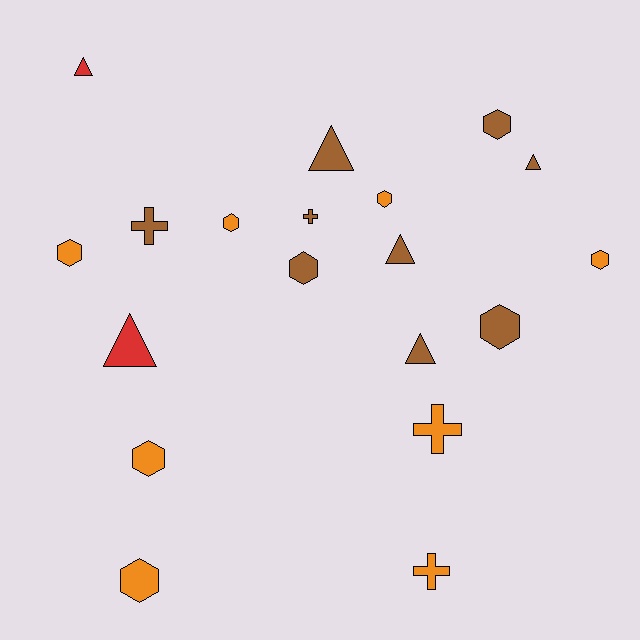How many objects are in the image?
There are 19 objects.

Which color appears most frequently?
Brown, with 9 objects.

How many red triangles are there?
There are 2 red triangles.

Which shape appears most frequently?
Hexagon, with 9 objects.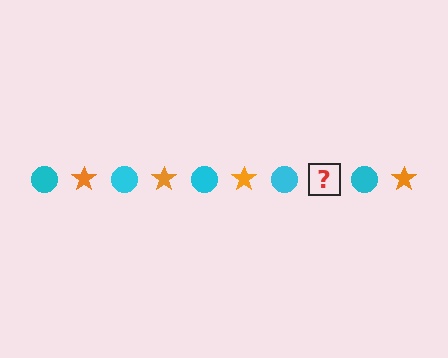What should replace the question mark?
The question mark should be replaced with an orange star.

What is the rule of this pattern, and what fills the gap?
The rule is that the pattern alternates between cyan circle and orange star. The gap should be filled with an orange star.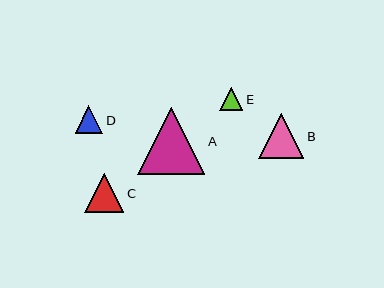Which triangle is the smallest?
Triangle E is the smallest with a size of approximately 24 pixels.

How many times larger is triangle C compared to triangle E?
Triangle C is approximately 1.7 times the size of triangle E.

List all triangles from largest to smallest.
From largest to smallest: A, B, C, D, E.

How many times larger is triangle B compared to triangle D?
Triangle B is approximately 1.7 times the size of triangle D.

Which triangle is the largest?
Triangle A is the largest with a size of approximately 67 pixels.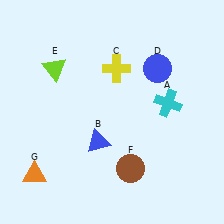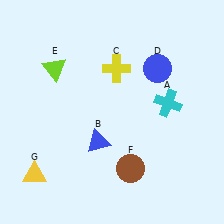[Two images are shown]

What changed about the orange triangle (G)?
In Image 1, G is orange. In Image 2, it changed to yellow.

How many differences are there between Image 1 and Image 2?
There is 1 difference between the two images.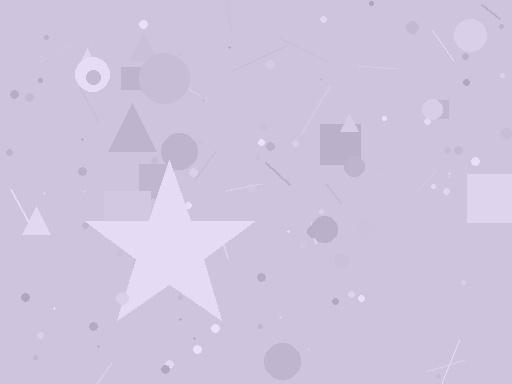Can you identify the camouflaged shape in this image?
The camouflaged shape is a star.